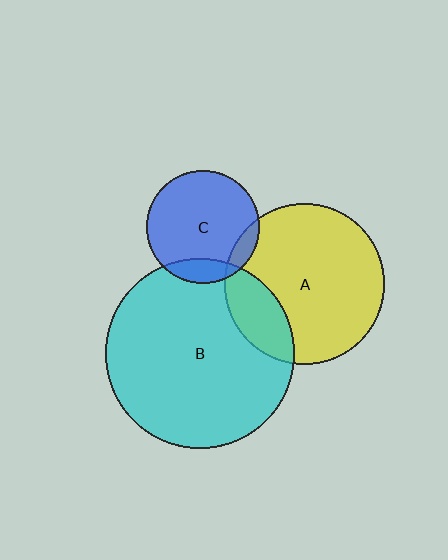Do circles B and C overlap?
Yes.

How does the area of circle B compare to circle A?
Approximately 1.4 times.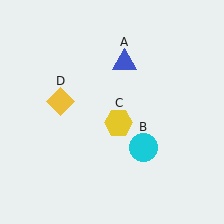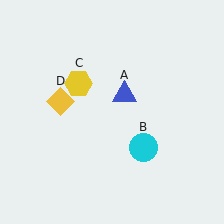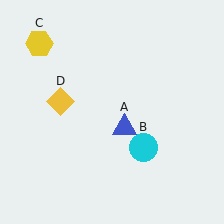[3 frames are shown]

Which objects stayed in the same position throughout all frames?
Cyan circle (object B) and yellow diamond (object D) remained stationary.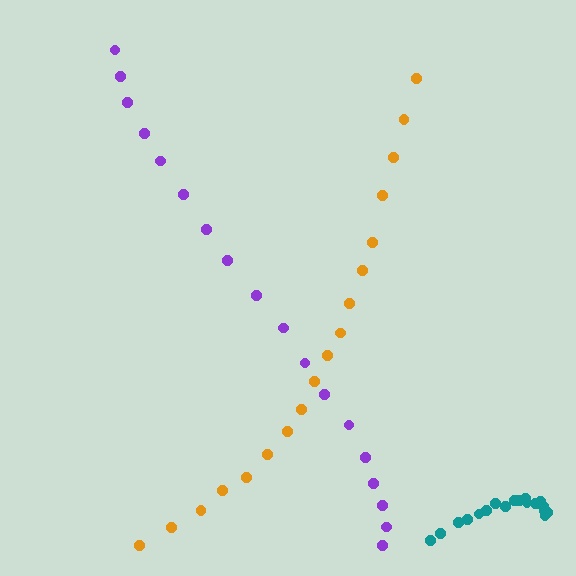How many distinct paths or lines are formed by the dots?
There are 3 distinct paths.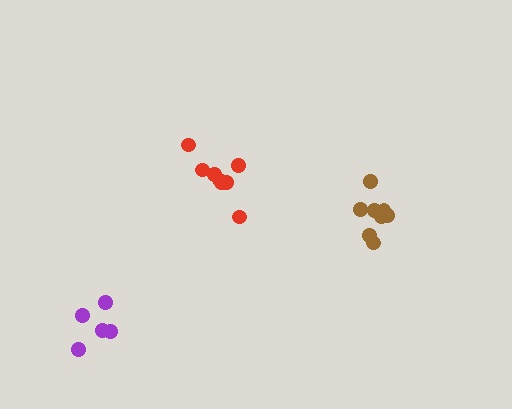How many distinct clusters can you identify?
There are 3 distinct clusters.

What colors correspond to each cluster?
The clusters are colored: red, purple, brown.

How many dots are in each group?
Group 1: 8 dots, Group 2: 5 dots, Group 3: 8 dots (21 total).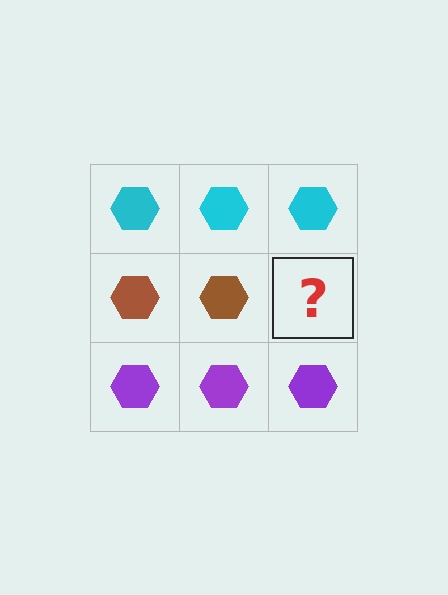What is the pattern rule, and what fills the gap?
The rule is that each row has a consistent color. The gap should be filled with a brown hexagon.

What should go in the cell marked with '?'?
The missing cell should contain a brown hexagon.